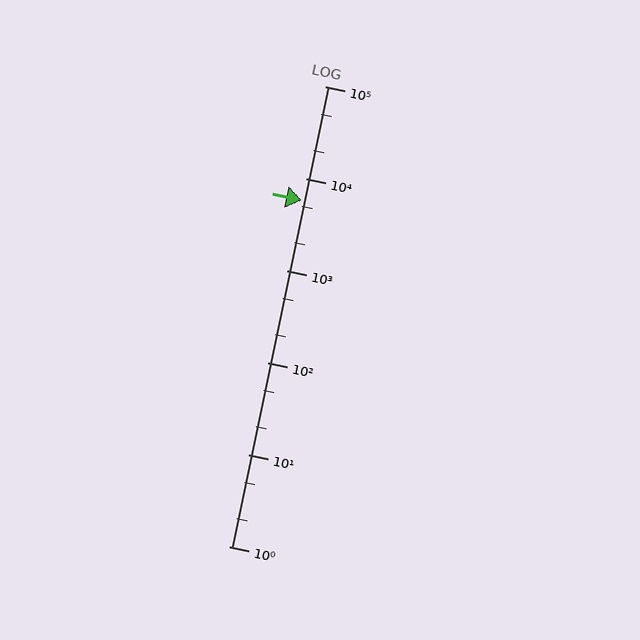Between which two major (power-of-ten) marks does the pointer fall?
The pointer is between 1000 and 10000.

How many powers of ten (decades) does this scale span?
The scale spans 5 decades, from 1 to 100000.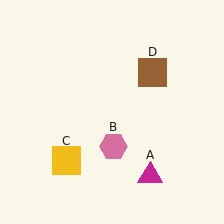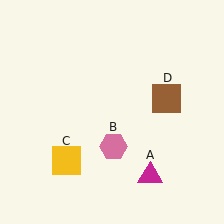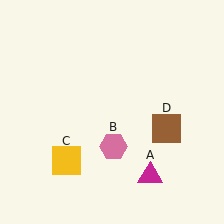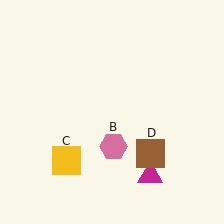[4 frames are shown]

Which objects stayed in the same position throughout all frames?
Magenta triangle (object A) and pink hexagon (object B) and yellow square (object C) remained stationary.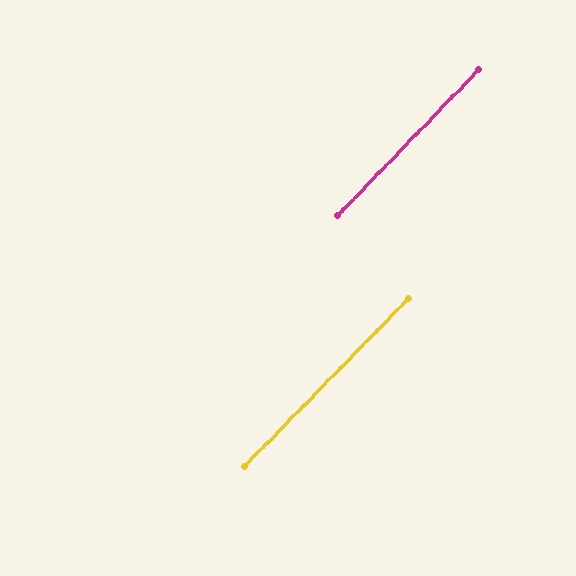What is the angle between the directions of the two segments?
Approximately 0 degrees.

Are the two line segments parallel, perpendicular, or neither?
Parallel — their directions differ by only 0.0°.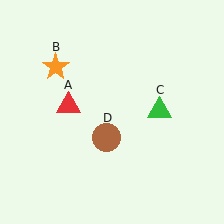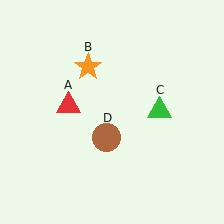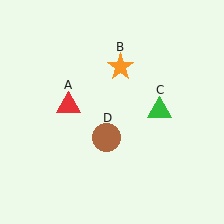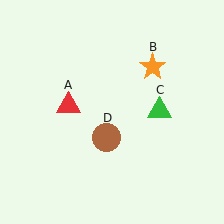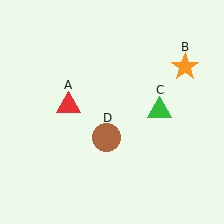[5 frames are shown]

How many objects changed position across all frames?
1 object changed position: orange star (object B).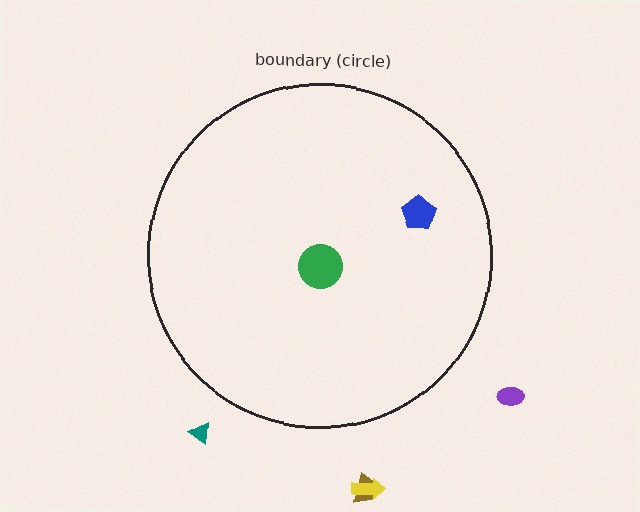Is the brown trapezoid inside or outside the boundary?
Outside.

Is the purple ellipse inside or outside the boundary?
Outside.